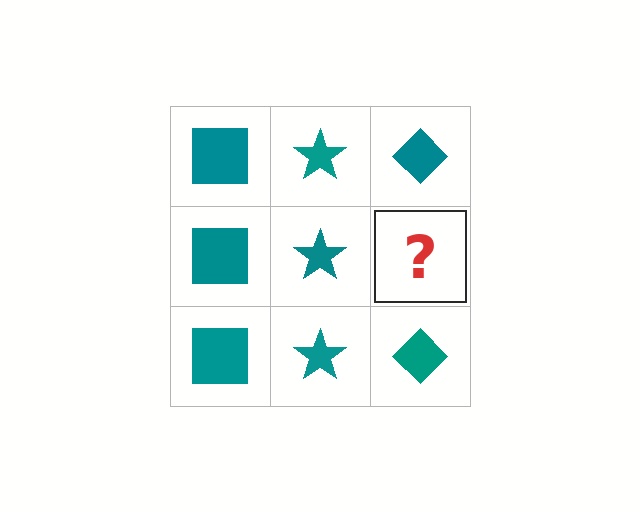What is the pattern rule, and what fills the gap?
The rule is that each column has a consistent shape. The gap should be filled with a teal diamond.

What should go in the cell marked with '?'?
The missing cell should contain a teal diamond.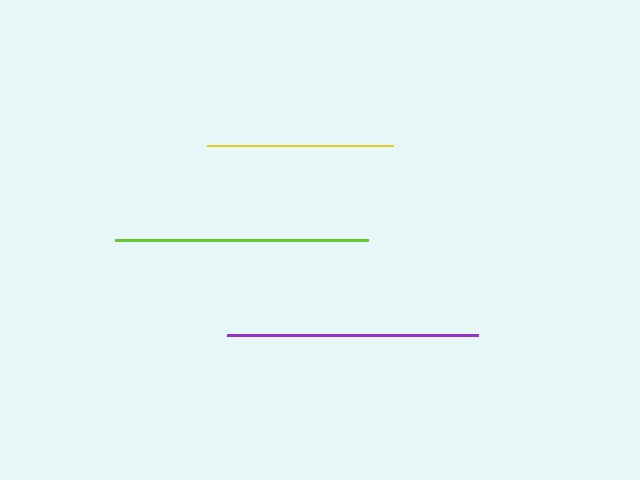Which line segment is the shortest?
The yellow line is the shortest at approximately 186 pixels.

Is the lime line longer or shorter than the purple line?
The lime line is longer than the purple line.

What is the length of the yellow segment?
The yellow segment is approximately 186 pixels long.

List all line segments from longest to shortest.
From longest to shortest: lime, purple, yellow.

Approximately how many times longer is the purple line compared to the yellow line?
The purple line is approximately 1.4 times the length of the yellow line.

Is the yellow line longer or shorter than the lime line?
The lime line is longer than the yellow line.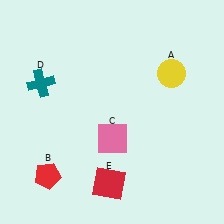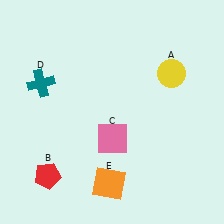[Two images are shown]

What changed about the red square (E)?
In Image 1, E is red. In Image 2, it changed to orange.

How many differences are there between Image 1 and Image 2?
There is 1 difference between the two images.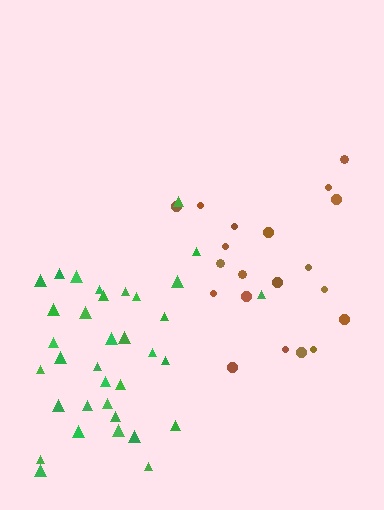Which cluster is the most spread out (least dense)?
Brown.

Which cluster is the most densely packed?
Green.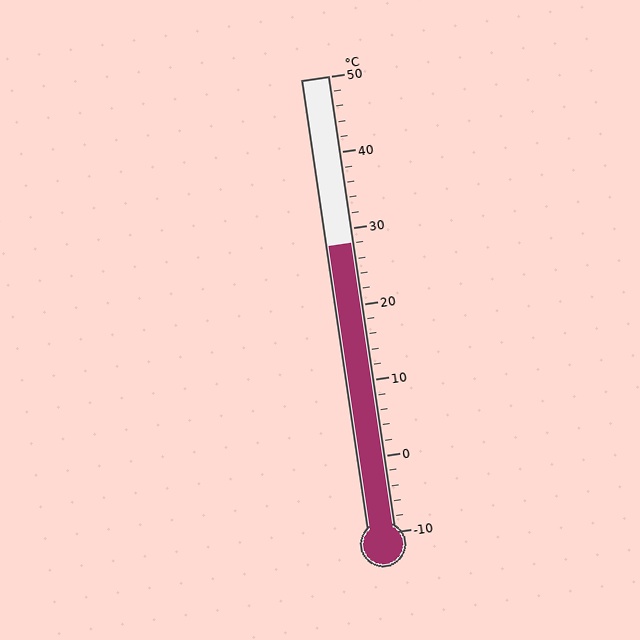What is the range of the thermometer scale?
The thermometer scale ranges from -10°C to 50°C.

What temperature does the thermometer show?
The thermometer shows approximately 28°C.